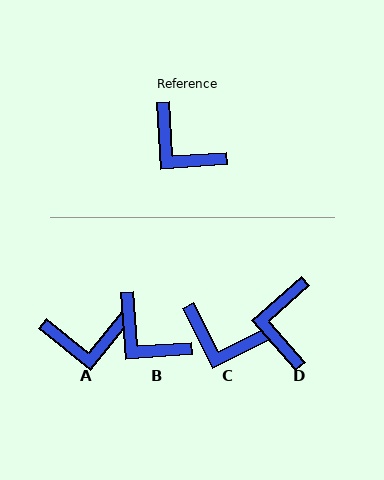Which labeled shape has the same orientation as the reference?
B.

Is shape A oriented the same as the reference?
No, it is off by about 48 degrees.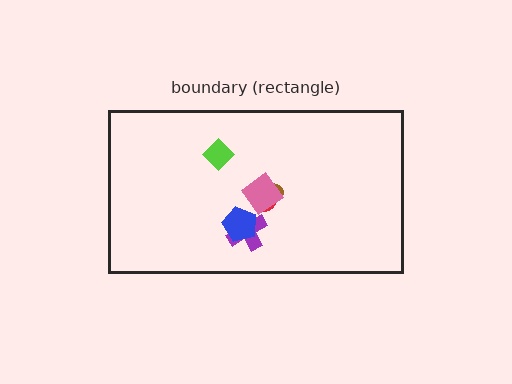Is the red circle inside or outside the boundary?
Inside.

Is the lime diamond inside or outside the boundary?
Inside.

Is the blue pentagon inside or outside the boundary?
Inside.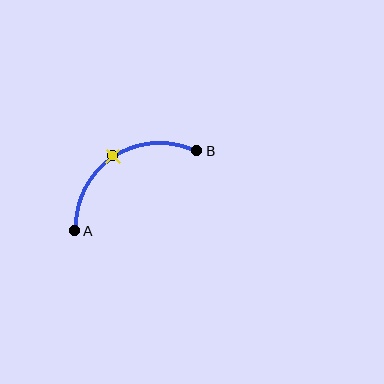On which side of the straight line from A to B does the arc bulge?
The arc bulges above the straight line connecting A and B.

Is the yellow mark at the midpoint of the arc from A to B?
Yes. The yellow mark lies on the arc at equal arc-length from both A and B — it is the arc midpoint.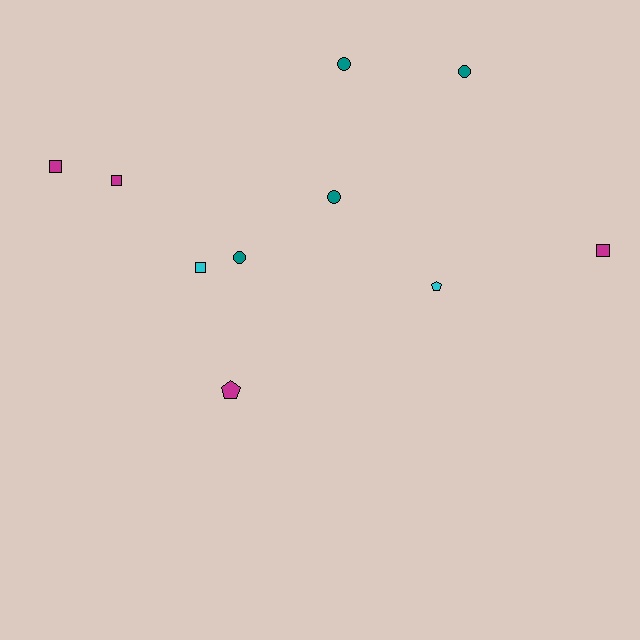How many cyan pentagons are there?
There is 1 cyan pentagon.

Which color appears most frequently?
Magenta, with 4 objects.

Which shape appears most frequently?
Square, with 4 objects.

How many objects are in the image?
There are 10 objects.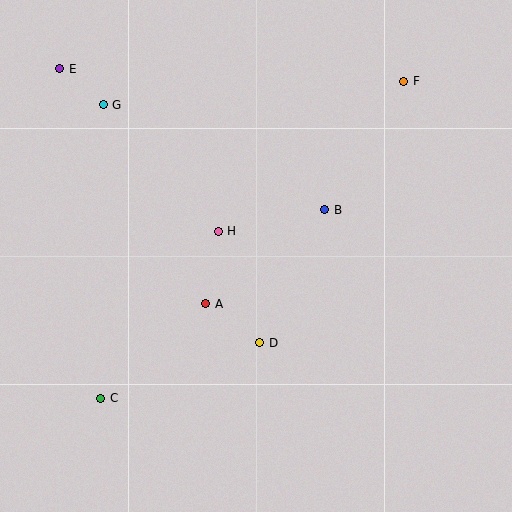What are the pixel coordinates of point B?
Point B is at (325, 210).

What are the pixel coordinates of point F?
Point F is at (404, 81).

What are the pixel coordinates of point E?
Point E is at (60, 69).